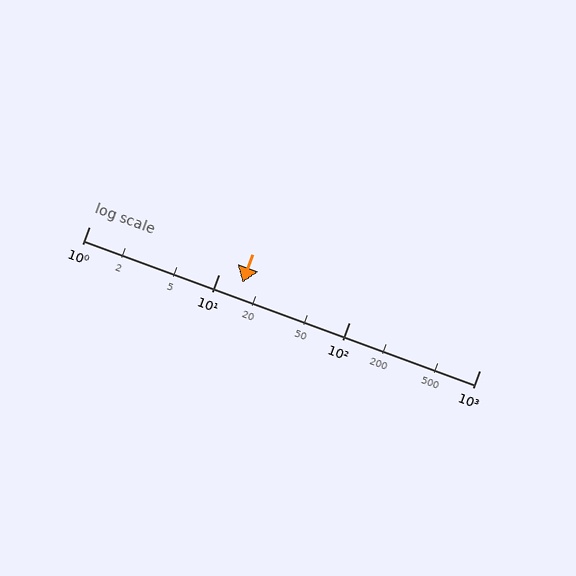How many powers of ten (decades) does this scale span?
The scale spans 3 decades, from 1 to 1000.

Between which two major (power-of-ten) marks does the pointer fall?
The pointer is between 10 and 100.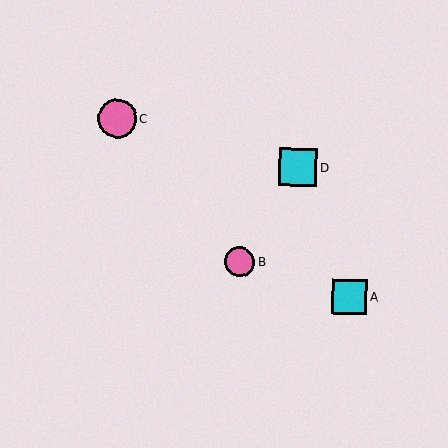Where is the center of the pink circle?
The center of the pink circle is at (240, 262).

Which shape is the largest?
The pink circle (labeled C) is the largest.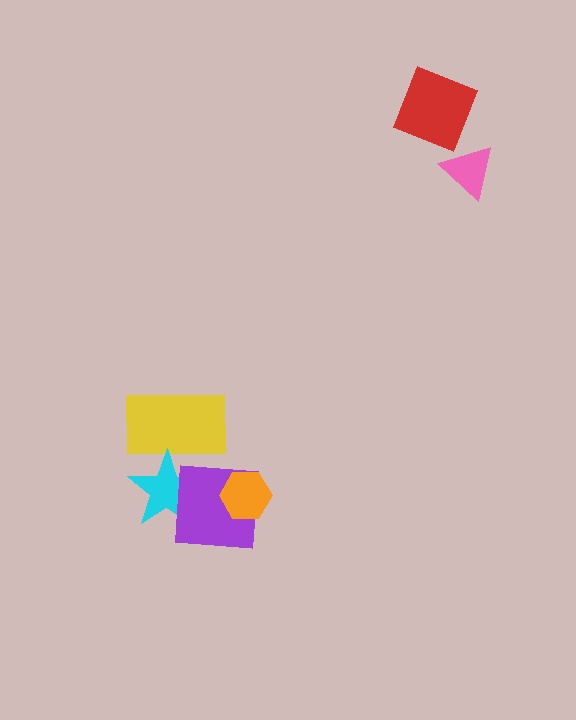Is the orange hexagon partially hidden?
No, no other shape covers it.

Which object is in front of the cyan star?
The purple square is in front of the cyan star.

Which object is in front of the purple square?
The orange hexagon is in front of the purple square.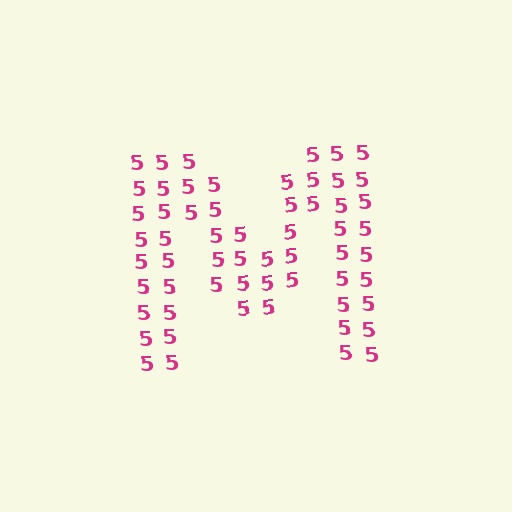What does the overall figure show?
The overall figure shows the letter M.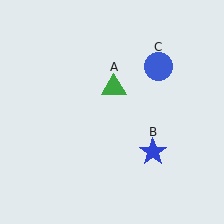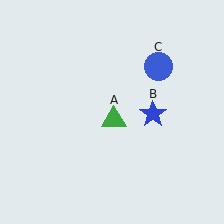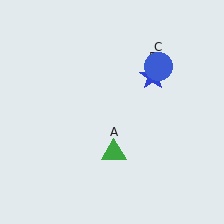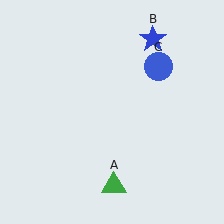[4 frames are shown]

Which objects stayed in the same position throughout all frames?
Blue circle (object C) remained stationary.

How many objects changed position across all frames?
2 objects changed position: green triangle (object A), blue star (object B).